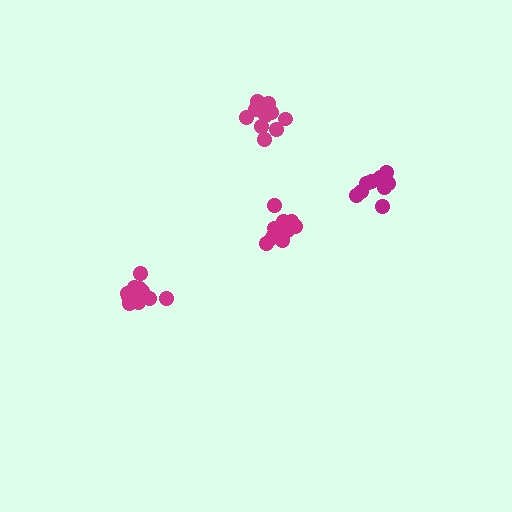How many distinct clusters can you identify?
There are 4 distinct clusters.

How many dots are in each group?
Group 1: 12 dots, Group 2: 13 dots, Group 3: 12 dots, Group 4: 9 dots (46 total).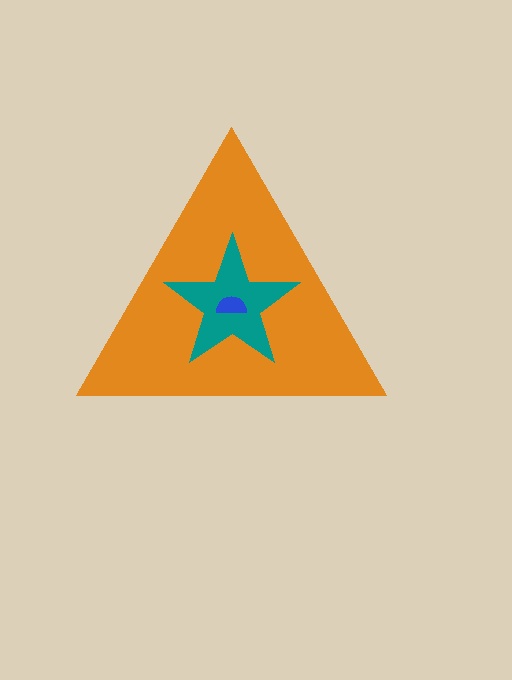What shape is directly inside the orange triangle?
The teal star.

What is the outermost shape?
The orange triangle.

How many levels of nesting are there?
3.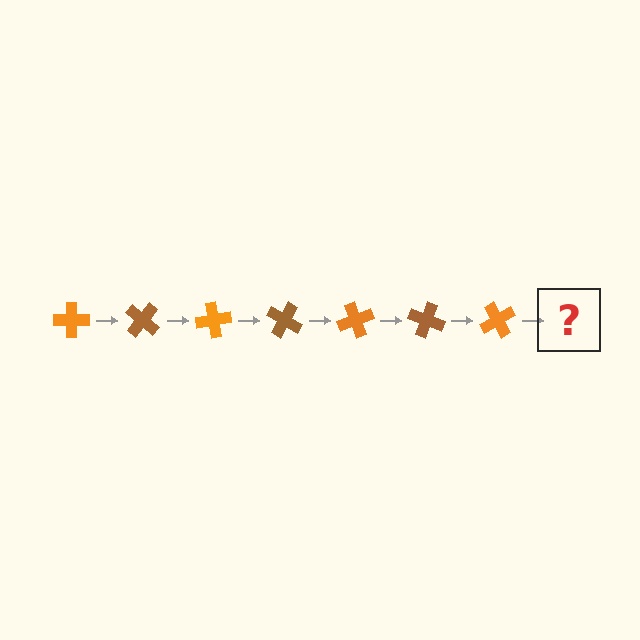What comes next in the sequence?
The next element should be a brown cross, rotated 280 degrees from the start.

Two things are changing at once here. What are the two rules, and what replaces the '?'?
The two rules are that it rotates 40 degrees each step and the color cycles through orange and brown. The '?' should be a brown cross, rotated 280 degrees from the start.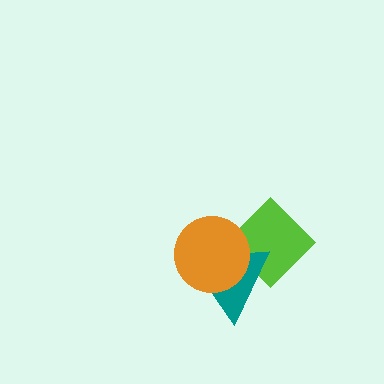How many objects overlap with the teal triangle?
2 objects overlap with the teal triangle.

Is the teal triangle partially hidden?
Yes, it is partially covered by another shape.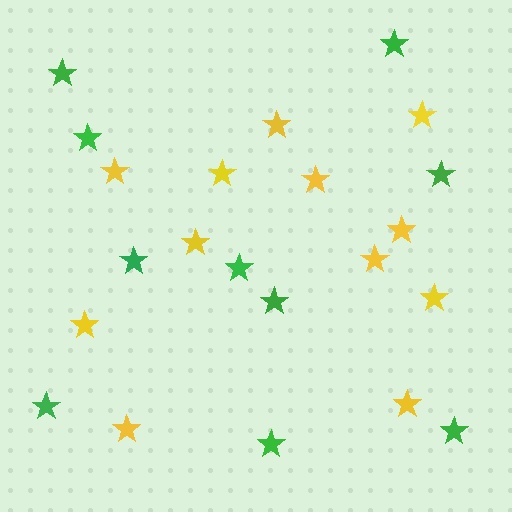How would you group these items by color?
There are 2 groups: one group of green stars (10) and one group of yellow stars (12).